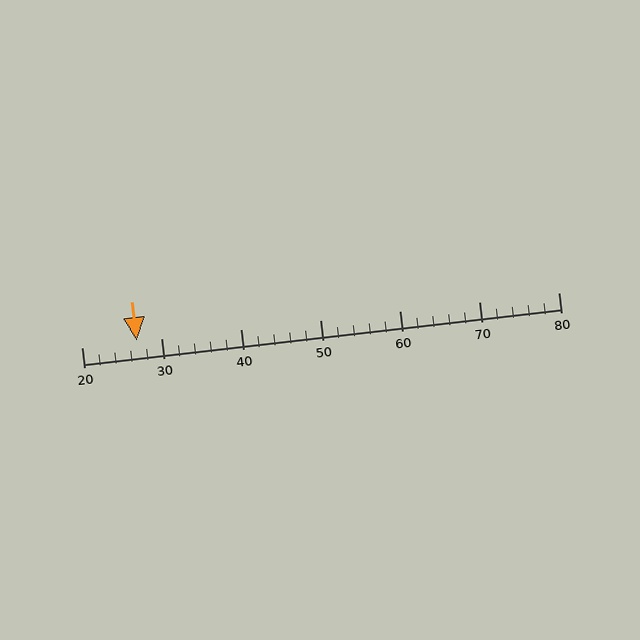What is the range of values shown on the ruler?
The ruler shows values from 20 to 80.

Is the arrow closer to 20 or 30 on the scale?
The arrow is closer to 30.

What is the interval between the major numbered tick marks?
The major tick marks are spaced 10 units apart.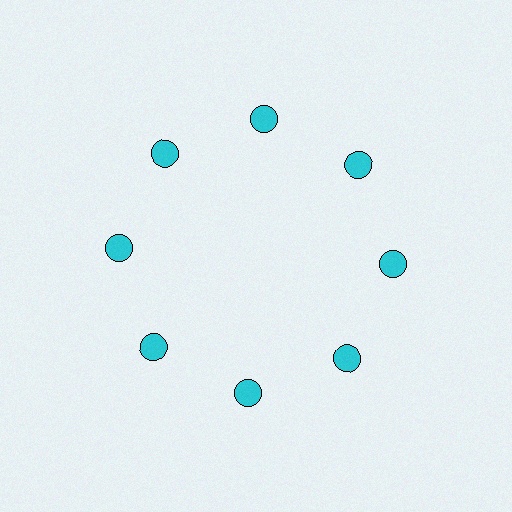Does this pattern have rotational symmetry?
Yes, this pattern has 8-fold rotational symmetry. It looks the same after rotating 45 degrees around the center.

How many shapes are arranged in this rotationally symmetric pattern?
There are 8 shapes, arranged in 8 groups of 1.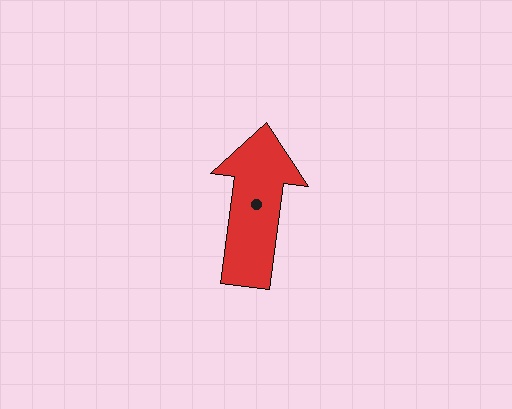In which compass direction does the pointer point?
North.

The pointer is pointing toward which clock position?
Roughly 12 o'clock.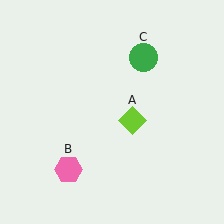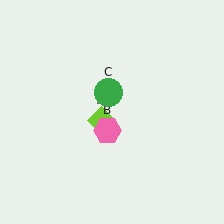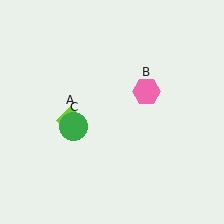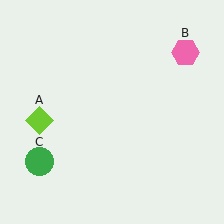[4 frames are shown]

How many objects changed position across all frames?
3 objects changed position: lime diamond (object A), pink hexagon (object B), green circle (object C).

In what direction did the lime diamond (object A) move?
The lime diamond (object A) moved left.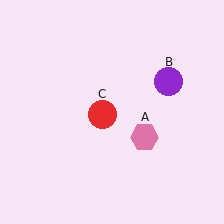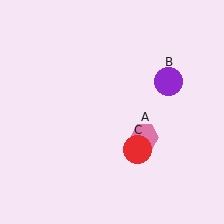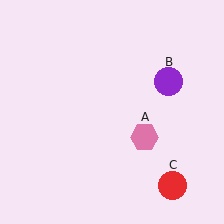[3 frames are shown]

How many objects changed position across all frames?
1 object changed position: red circle (object C).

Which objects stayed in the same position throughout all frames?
Pink hexagon (object A) and purple circle (object B) remained stationary.